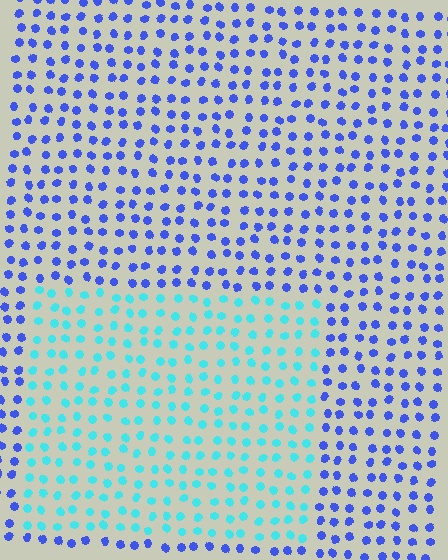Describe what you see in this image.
The image is filled with small blue elements in a uniform arrangement. A rectangle-shaped region is visible where the elements are tinted to a slightly different hue, forming a subtle color boundary.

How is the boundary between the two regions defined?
The boundary is defined purely by a slight shift in hue (about 51 degrees). Spacing, size, and orientation are identical on both sides.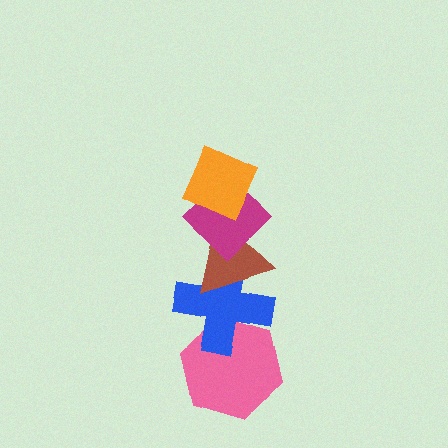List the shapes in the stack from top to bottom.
From top to bottom: the orange diamond, the magenta diamond, the brown triangle, the blue cross, the pink hexagon.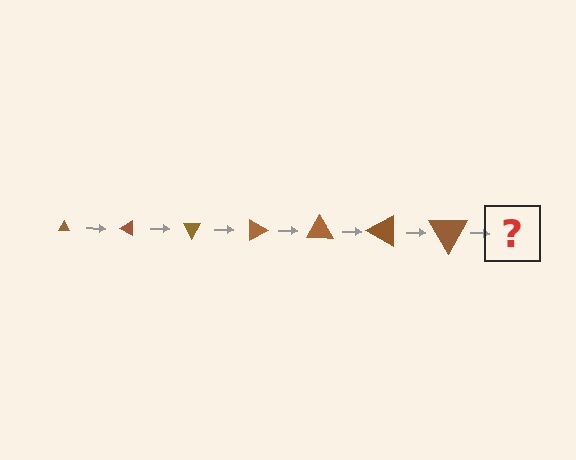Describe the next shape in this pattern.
It should be a triangle, larger than the previous one and rotated 210 degrees from the start.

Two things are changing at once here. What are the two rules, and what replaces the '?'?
The two rules are that the triangle grows larger each step and it rotates 30 degrees each step. The '?' should be a triangle, larger than the previous one and rotated 210 degrees from the start.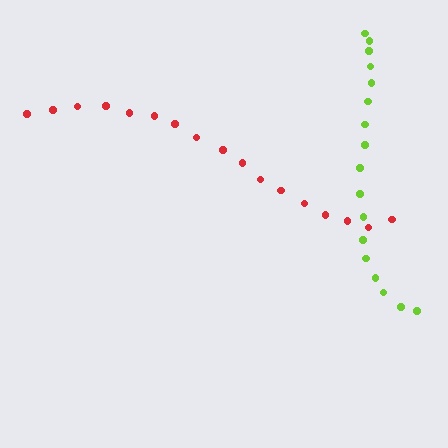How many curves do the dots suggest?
There are 2 distinct paths.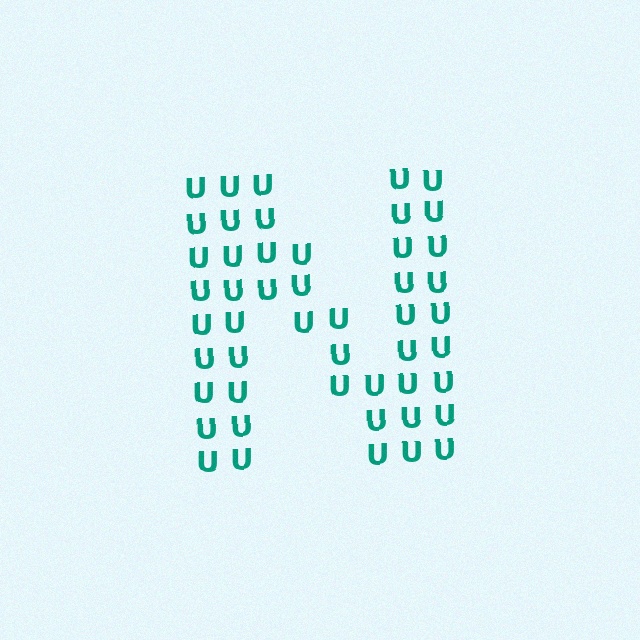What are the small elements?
The small elements are letter U's.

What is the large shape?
The large shape is the letter N.